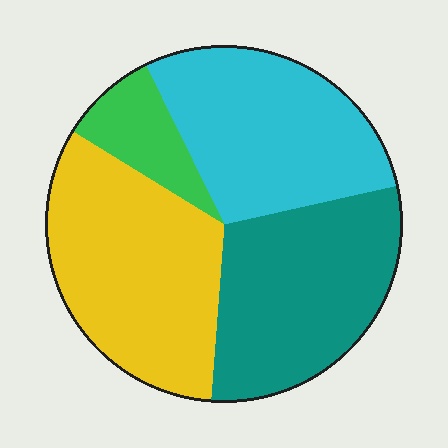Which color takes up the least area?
Green, at roughly 10%.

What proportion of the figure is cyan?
Cyan takes up between a sixth and a third of the figure.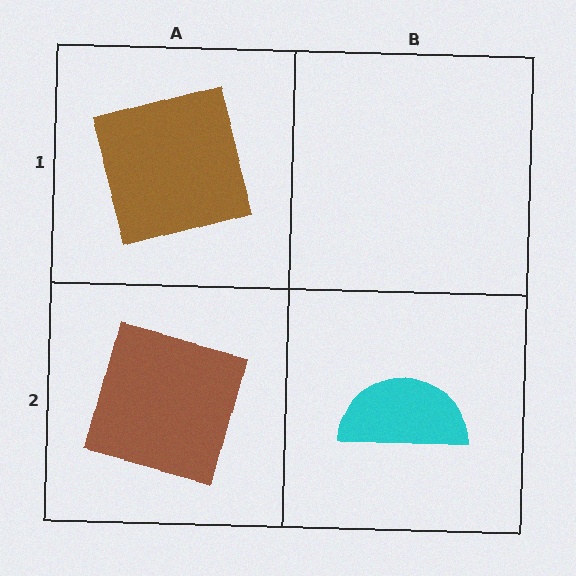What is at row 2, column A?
A brown square.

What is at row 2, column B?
A cyan semicircle.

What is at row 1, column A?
A brown square.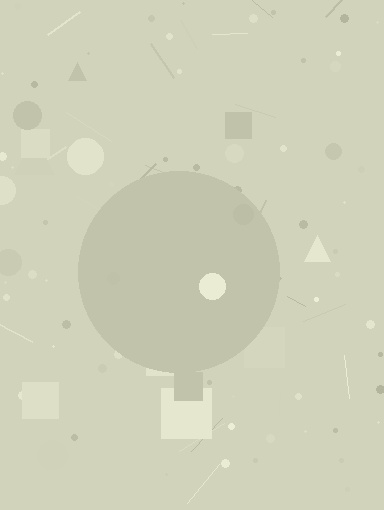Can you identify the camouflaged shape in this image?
The camouflaged shape is a circle.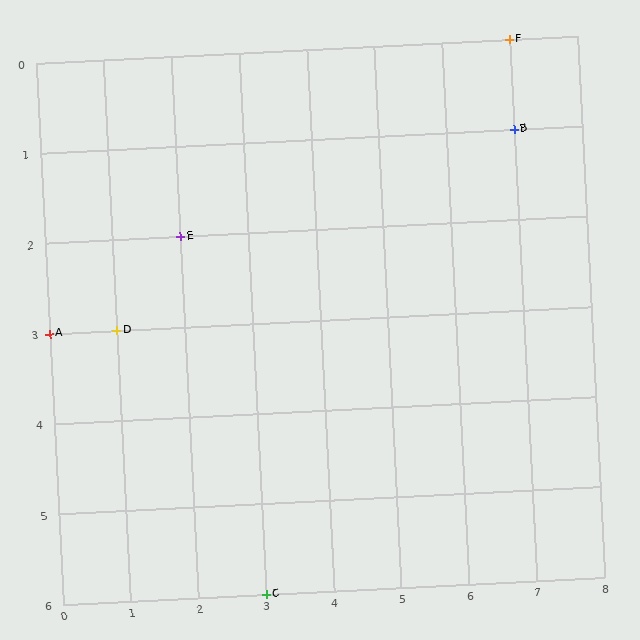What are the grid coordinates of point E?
Point E is at grid coordinates (2, 2).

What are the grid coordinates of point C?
Point C is at grid coordinates (3, 6).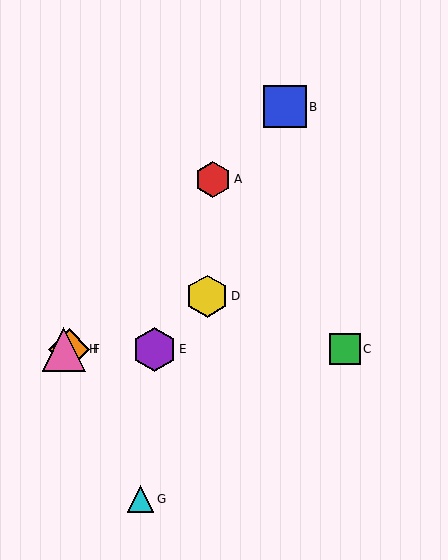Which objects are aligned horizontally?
Objects C, E, F, H are aligned horizontally.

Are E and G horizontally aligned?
No, E is at y≈349 and G is at y≈499.